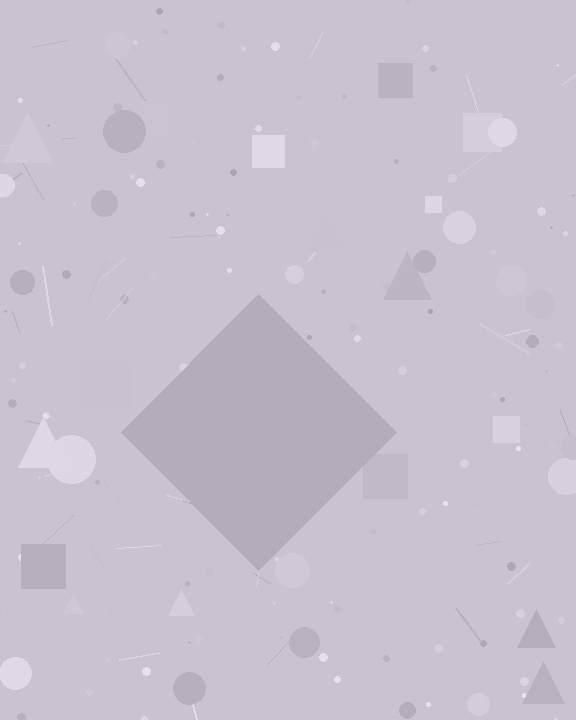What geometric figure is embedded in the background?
A diamond is embedded in the background.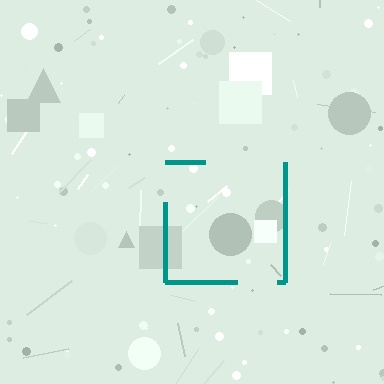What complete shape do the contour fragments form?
The contour fragments form a square.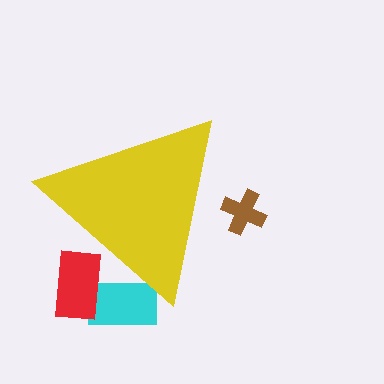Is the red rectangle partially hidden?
Yes, the red rectangle is partially hidden behind the yellow triangle.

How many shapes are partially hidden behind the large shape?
3 shapes are partially hidden.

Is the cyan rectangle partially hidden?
Yes, the cyan rectangle is partially hidden behind the yellow triangle.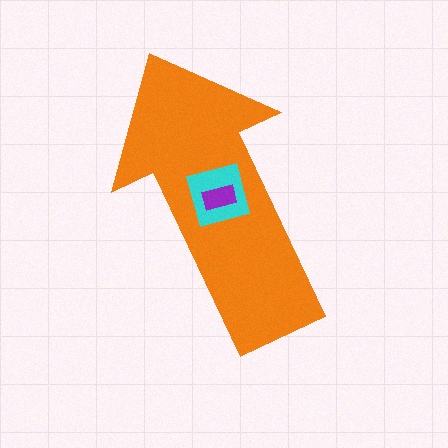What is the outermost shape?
The orange arrow.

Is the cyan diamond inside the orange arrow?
Yes.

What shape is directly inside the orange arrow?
The cyan diamond.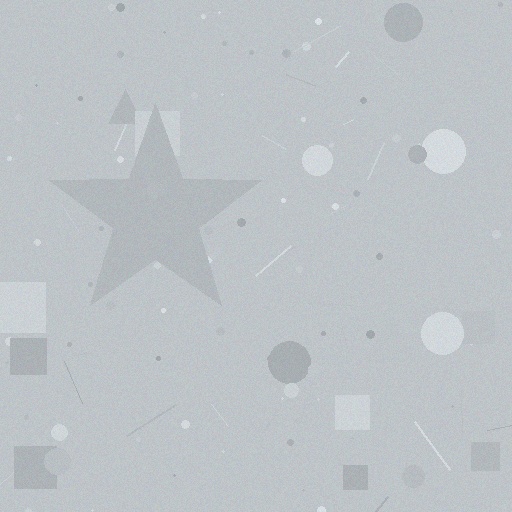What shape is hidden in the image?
A star is hidden in the image.